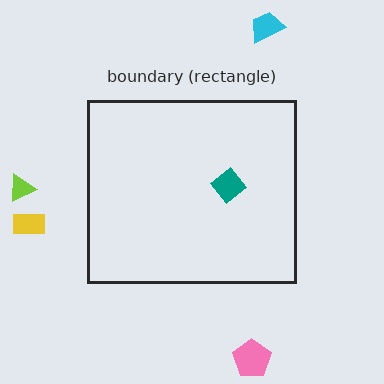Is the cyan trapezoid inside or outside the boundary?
Outside.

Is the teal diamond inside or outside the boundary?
Inside.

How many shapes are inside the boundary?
1 inside, 4 outside.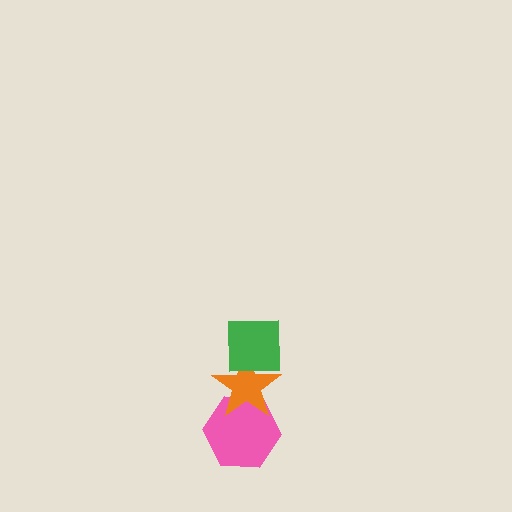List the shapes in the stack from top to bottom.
From top to bottom: the green square, the orange star, the pink hexagon.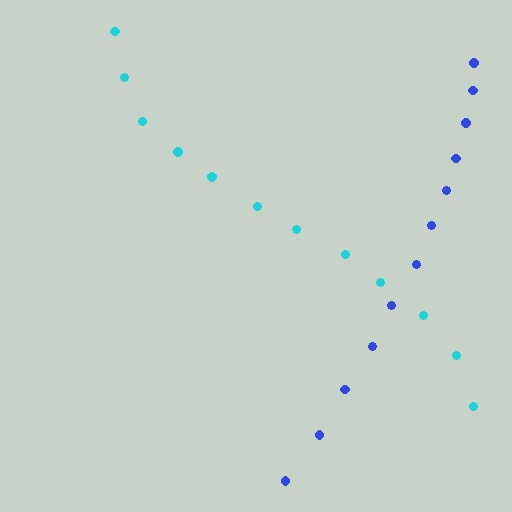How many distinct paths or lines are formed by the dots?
There are 2 distinct paths.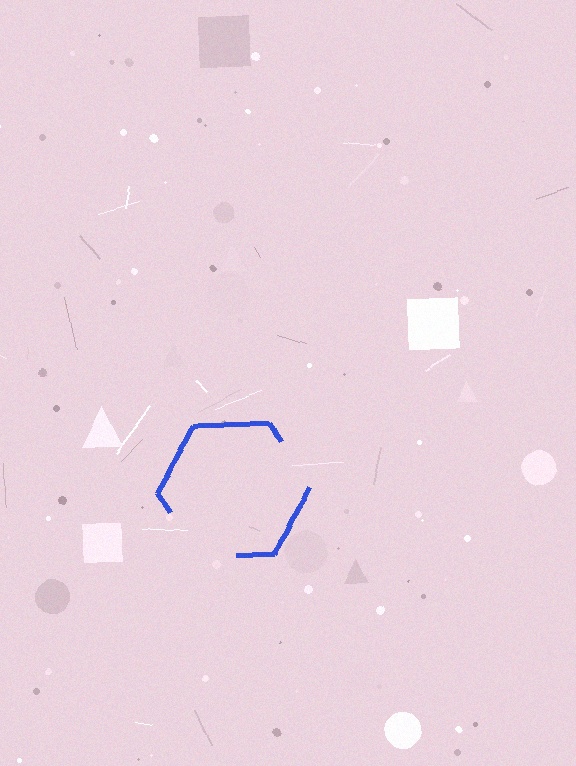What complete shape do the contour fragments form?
The contour fragments form a hexagon.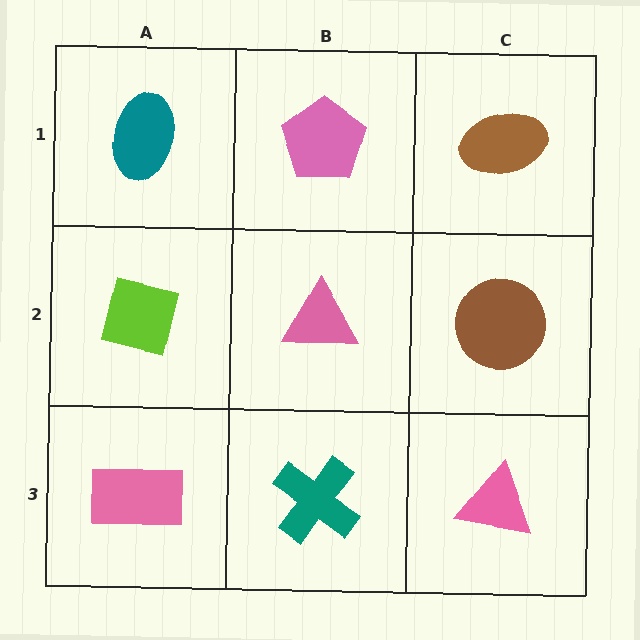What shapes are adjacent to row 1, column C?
A brown circle (row 2, column C), a pink pentagon (row 1, column B).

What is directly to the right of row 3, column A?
A teal cross.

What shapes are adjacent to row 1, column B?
A pink triangle (row 2, column B), a teal ellipse (row 1, column A), a brown ellipse (row 1, column C).